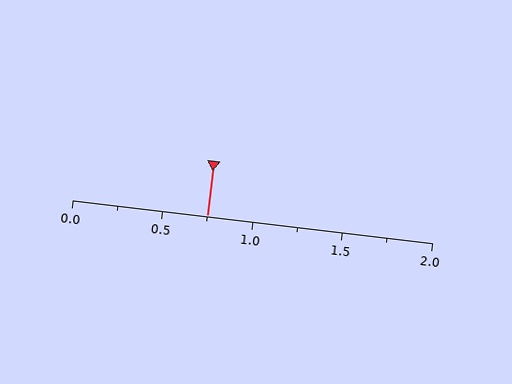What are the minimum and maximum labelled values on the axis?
The axis runs from 0.0 to 2.0.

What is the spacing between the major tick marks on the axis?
The major ticks are spaced 0.5 apart.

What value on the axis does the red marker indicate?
The marker indicates approximately 0.75.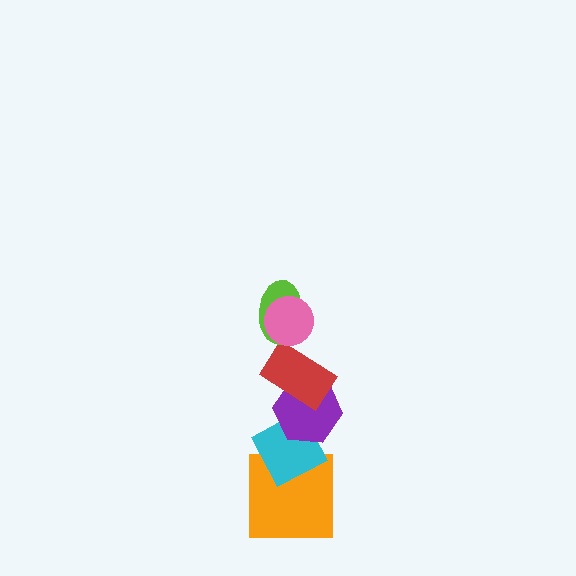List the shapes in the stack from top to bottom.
From top to bottom: the pink circle, the lime ellipse, the red rectangle, the purple hexagon, the cyan diamond, the orange square.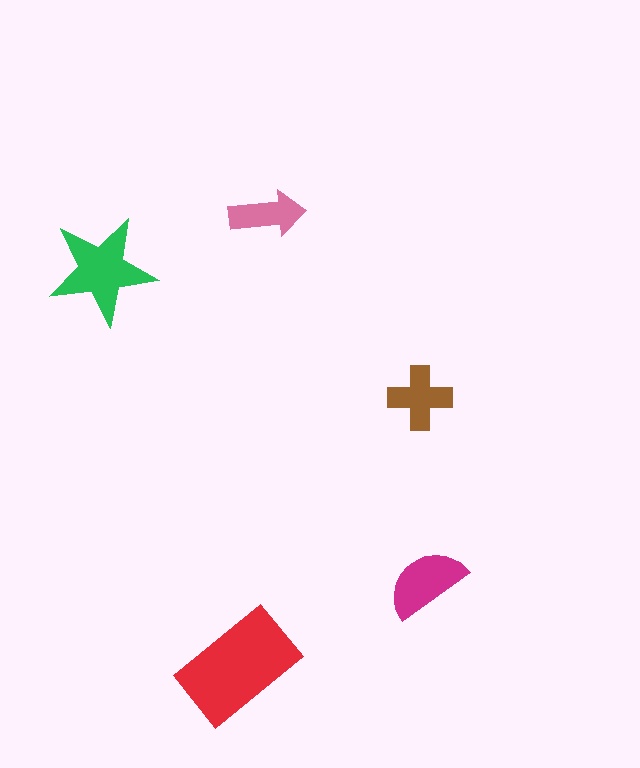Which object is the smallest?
The pink arrow.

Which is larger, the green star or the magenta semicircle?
The green star.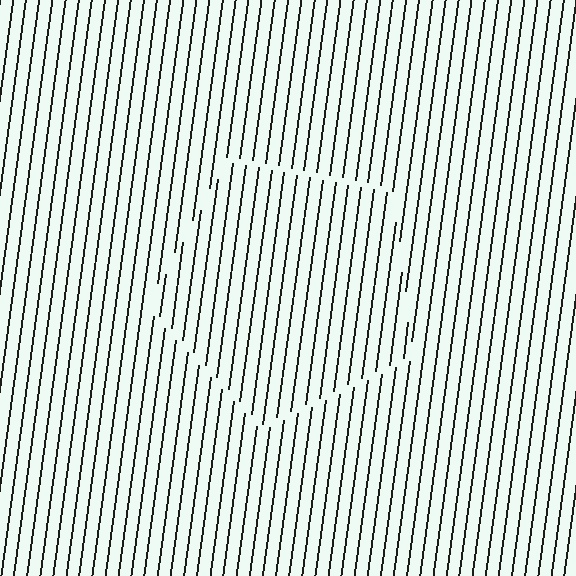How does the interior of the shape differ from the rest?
The interior of the shape contains the same grating, shifted by half a period — the contour is defined by the phase discontinuity where line-ends from the inner and outer gratings abut.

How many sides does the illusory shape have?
5 sides — the line-ends trace a pentagon.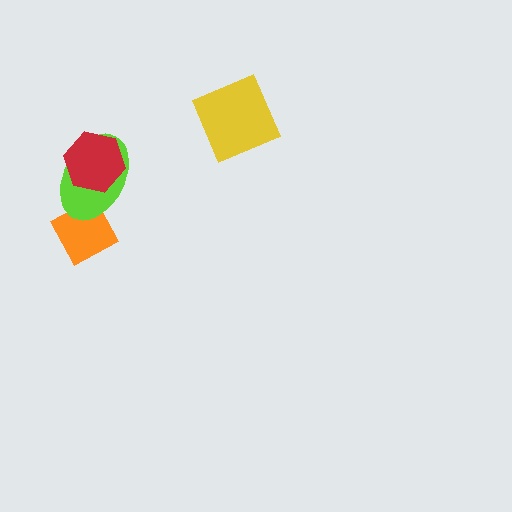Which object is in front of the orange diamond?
The lime ellipse is in front of the orange diamond.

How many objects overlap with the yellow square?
0 objects overlap with the yellow square.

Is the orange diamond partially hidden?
Yes, it is partially covered by another shape.